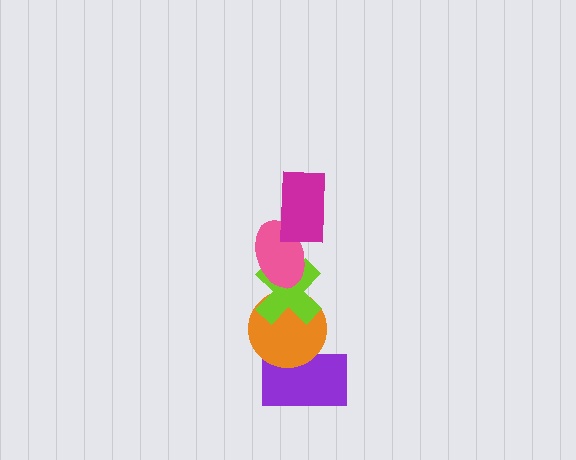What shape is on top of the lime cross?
The pink ellipse is on top of the lime cross.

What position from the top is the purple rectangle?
The purple rectangle is 5th from the top.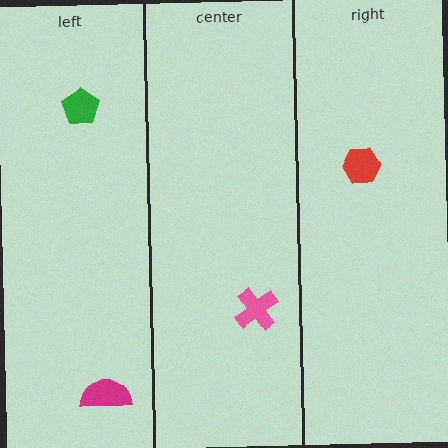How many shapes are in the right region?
1.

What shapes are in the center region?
The pink cross.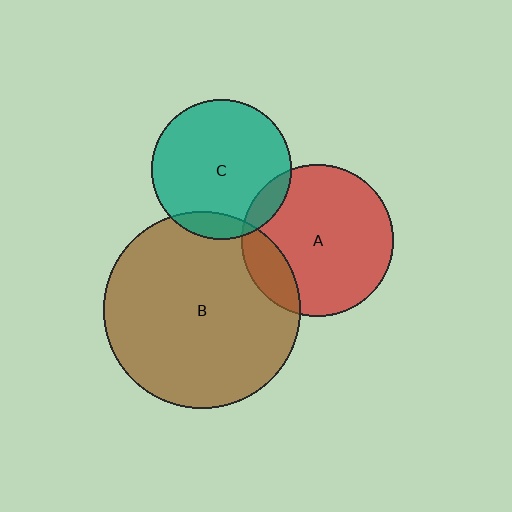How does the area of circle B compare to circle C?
Approximately 2.0 times.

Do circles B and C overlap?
Yes.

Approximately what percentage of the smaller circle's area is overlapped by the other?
Approximately 10%.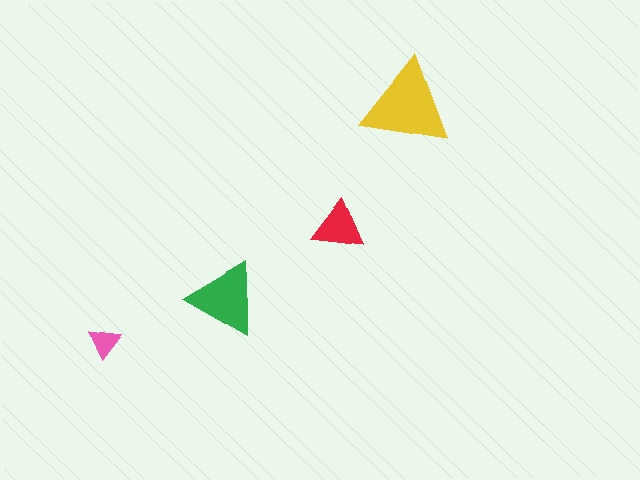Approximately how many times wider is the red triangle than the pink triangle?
About 1.5 times wider.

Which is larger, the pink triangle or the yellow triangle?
The yellow one.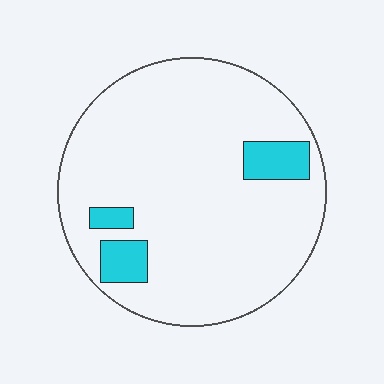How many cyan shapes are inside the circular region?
3.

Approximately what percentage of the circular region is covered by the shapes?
Approximately 10%.